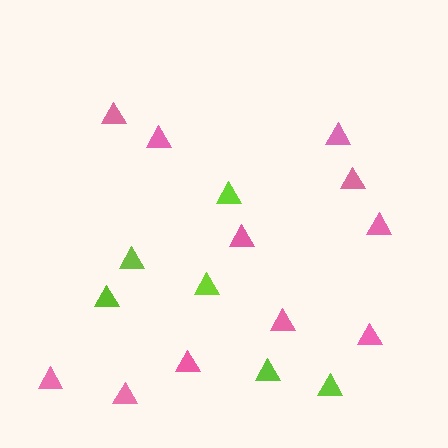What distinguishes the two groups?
There are 2 groups: one group of lime triangles (6) and one group of pink triangles (11).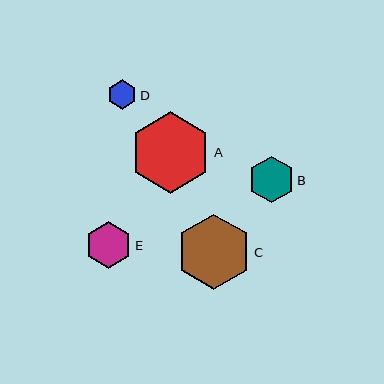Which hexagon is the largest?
Hexagon A is the largest with a size of approximately 81 pixels.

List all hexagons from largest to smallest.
From largest to smallest: A, C, E, B, D.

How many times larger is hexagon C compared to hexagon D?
Hexagon C is approximately 2.6 times the size of hexagon D.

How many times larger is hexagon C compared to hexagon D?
Hexagon C is approximately 2.6 times the size of hexagon D.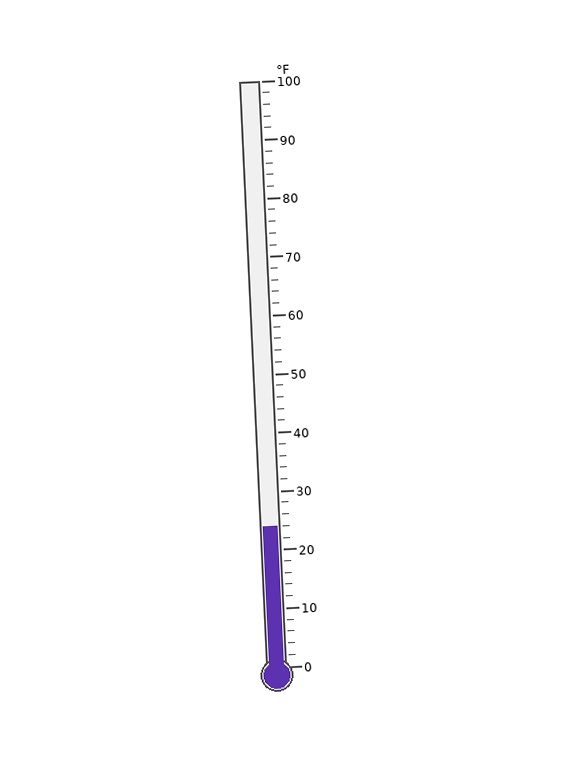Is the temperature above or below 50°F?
The temperature is below 50°F.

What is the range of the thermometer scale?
The thermometer scale ranges from 0°F to 100°F.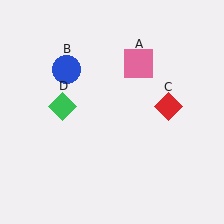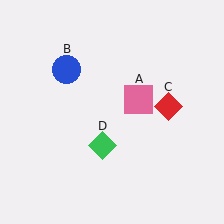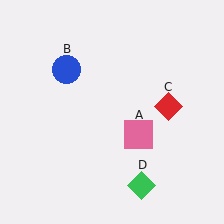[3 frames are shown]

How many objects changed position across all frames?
2 objects changed position: pink square (object A), green diamond (object D).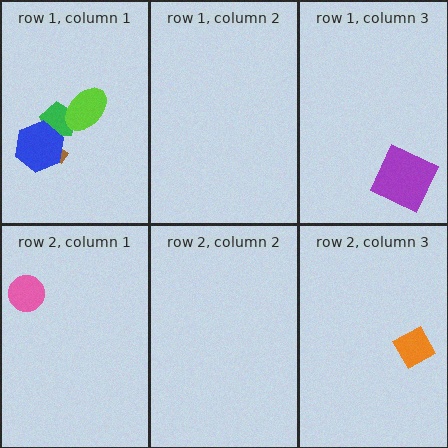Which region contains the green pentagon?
The row 1, column 1 region.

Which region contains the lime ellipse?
The row 1, column 1 region.